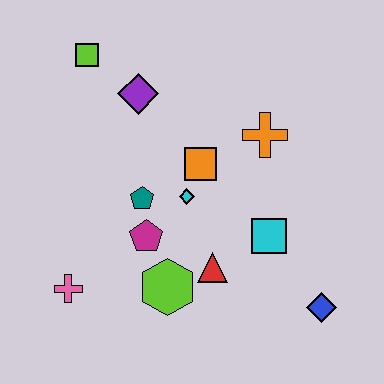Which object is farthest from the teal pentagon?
The blue diamond is farthest from the teal pentagon.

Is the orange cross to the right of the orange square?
Yes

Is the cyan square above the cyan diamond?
No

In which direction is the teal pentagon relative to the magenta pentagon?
The teal pentagon is above the magenta pentagon.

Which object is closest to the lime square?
The purple diamond is closest to the lime square.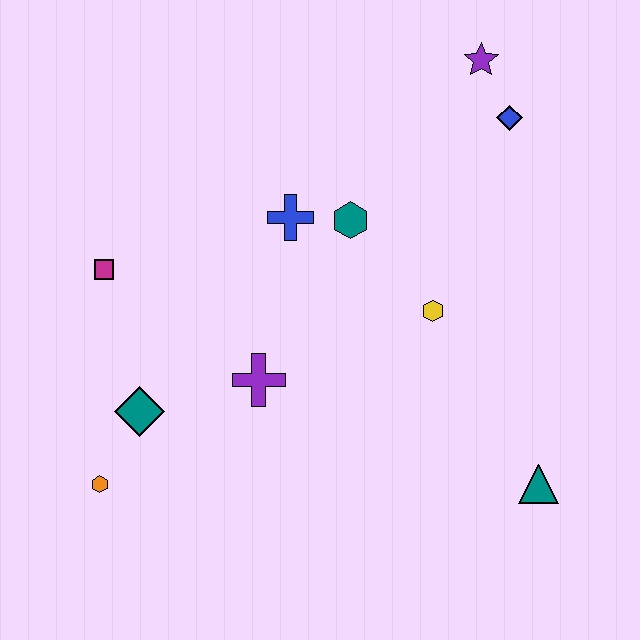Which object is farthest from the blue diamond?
The orange hexagon is farthest from the blue diamond.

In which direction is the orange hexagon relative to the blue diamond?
The orange hexagon is to the left of the blue diamond.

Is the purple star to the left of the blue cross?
No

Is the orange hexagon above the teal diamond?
No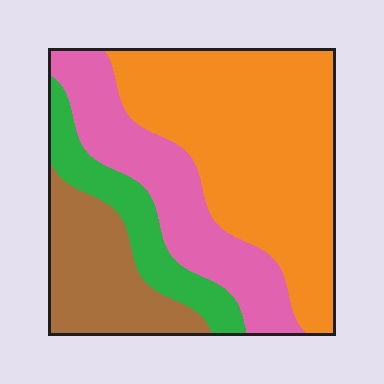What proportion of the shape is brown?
Brown covers about 20% of the shape.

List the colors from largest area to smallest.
From largest to smallest: orange, pink, brown, green.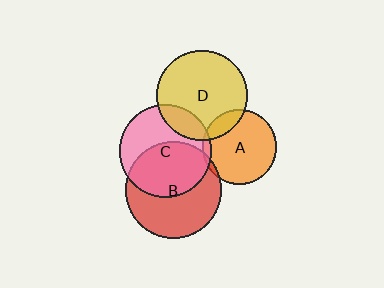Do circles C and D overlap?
Yes.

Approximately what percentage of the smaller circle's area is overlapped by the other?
Approximately 15%.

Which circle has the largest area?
Circle B (red).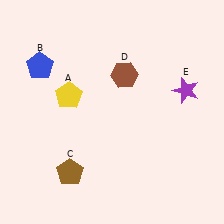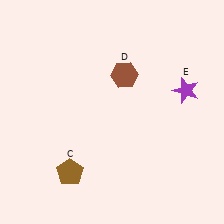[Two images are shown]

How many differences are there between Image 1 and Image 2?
There are 2 differences between the two images.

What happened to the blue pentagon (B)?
The blue pentagon (B) was removed in Image 2. It was in the top-left area of Image 1.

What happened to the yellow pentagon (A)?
The yellow pentagon (A) was removed in Image 2. It was in the top-left area of Image 1.